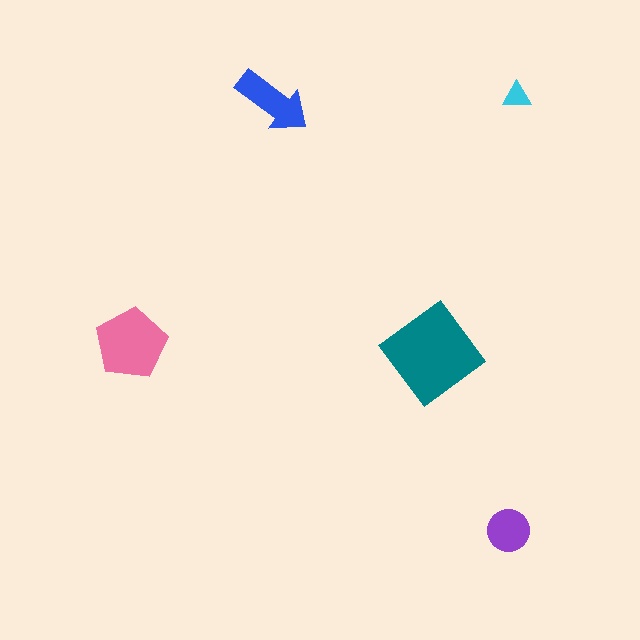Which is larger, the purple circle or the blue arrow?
The blue arrow.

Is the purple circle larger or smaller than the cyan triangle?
Larger.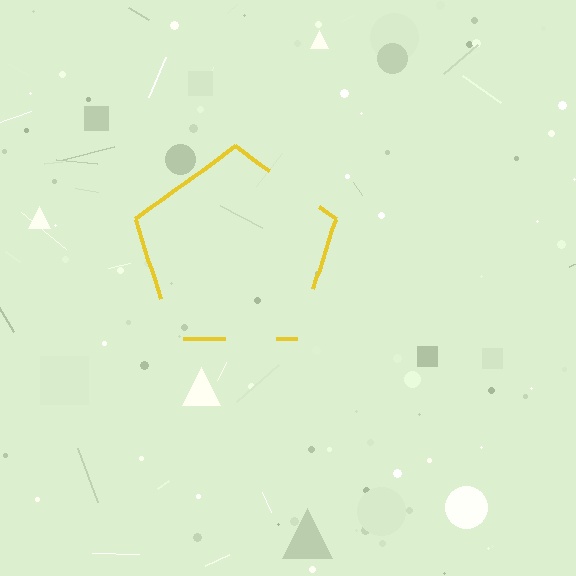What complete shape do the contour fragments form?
The contour fragments form a pentagon.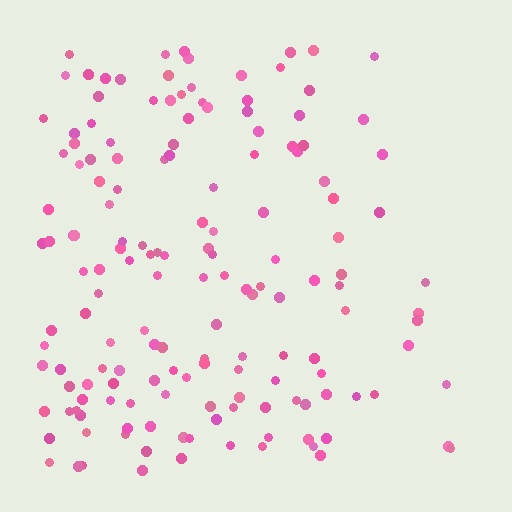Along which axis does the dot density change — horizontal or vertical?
Horizontal.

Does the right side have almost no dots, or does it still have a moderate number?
Still a moderate number, just noticeably fewer than the left.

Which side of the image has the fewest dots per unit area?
The right.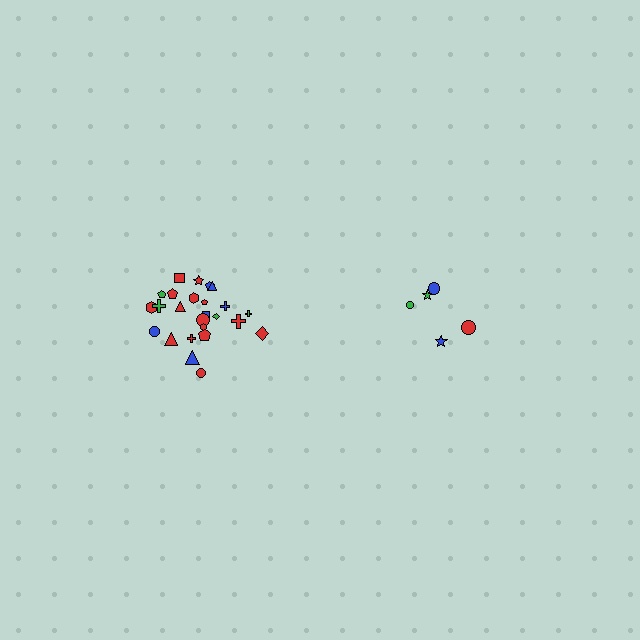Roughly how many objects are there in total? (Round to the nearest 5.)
Roughly 30 objects in total.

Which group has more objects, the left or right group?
The left group.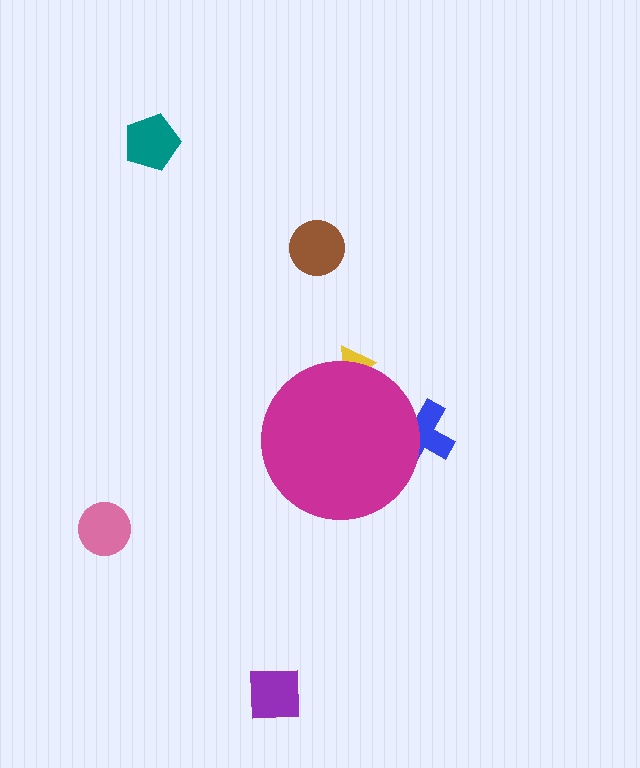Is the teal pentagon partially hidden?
No, the teal pentagon is fully visible.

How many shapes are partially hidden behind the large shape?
2 shapes are partially hidden.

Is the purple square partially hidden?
No, the purple square is fully visible.